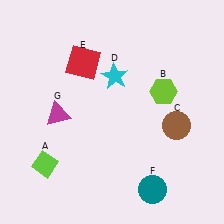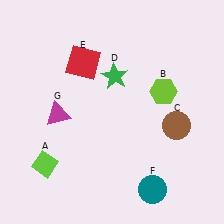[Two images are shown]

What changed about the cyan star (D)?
In Image 1, D is cyan. In Image 2, it changed to green.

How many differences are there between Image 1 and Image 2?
There is 1 difference between the two images.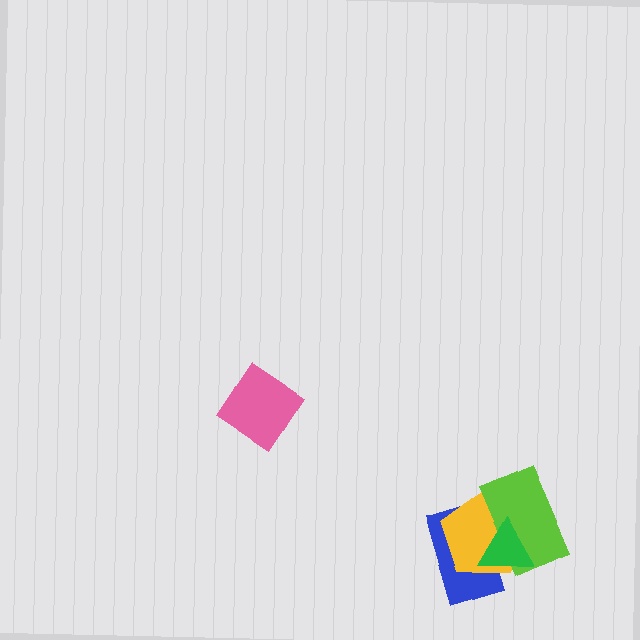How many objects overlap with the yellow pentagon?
3 objects overlap with the yellow pentagon.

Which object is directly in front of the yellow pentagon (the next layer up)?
The lime rectangle is directly in front of the yellow pentagon.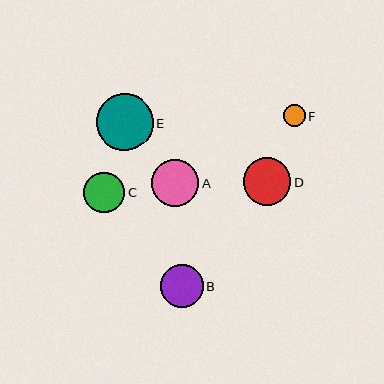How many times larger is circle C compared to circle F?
Circle C is approximately 1.8 times the size of circle F.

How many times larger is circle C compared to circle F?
Circle C is approximately 1.8 times the size of circle F.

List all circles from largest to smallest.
From largest to smallest: E, D, A, B, C, F.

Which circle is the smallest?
Circle F is the smallest with a size of approximately 22 pixels.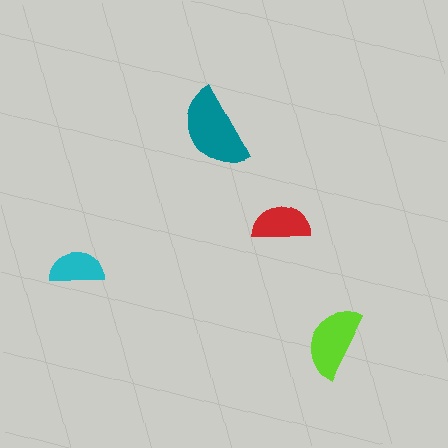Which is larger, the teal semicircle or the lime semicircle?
The teal one.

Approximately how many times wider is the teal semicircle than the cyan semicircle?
About 1.5 times wider.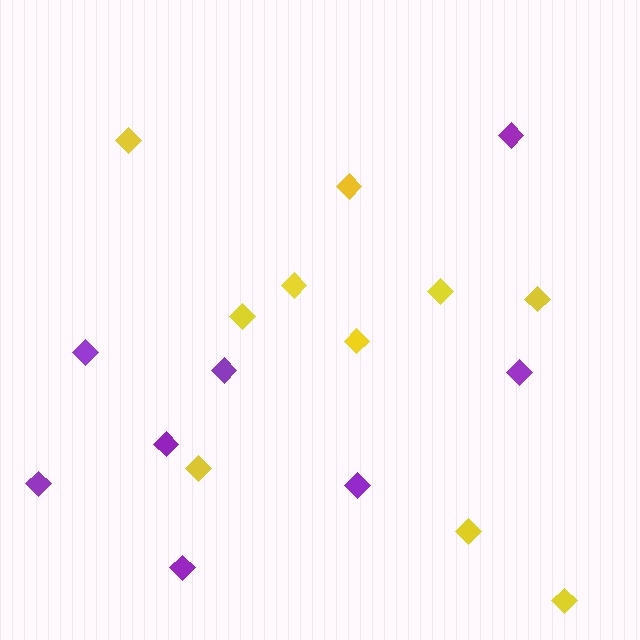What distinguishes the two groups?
There are 2 groups: one group of yellow diamonds (10) and one group of purple diamonds (8).